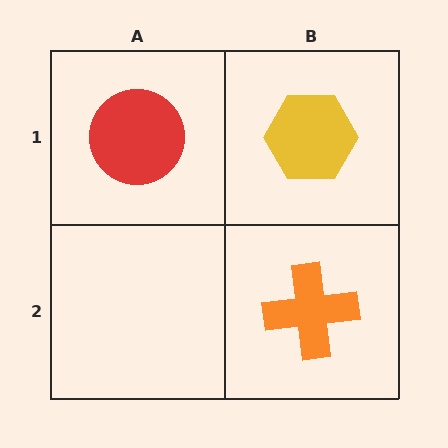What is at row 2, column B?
An orange cross.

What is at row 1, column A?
A red circle.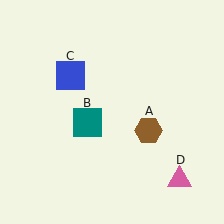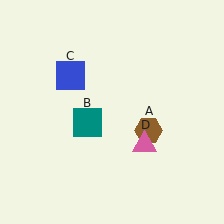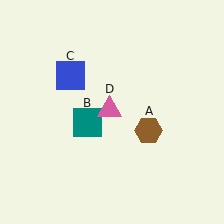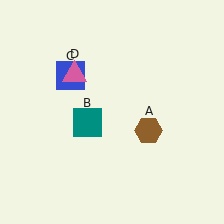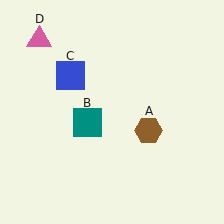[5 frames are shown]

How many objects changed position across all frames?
1 object changed position: pink triangle (object D).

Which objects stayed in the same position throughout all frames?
Brown hexagon (object A) and teal square (object B) and blue square (object C) remained stationary.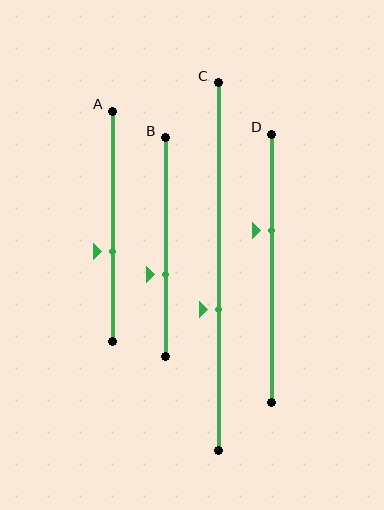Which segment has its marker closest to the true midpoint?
Segment A has its marker closest to the true midpoint.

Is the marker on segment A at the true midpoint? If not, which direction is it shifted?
No, the marker on segment A is shifted downward by about 11% of the segment length.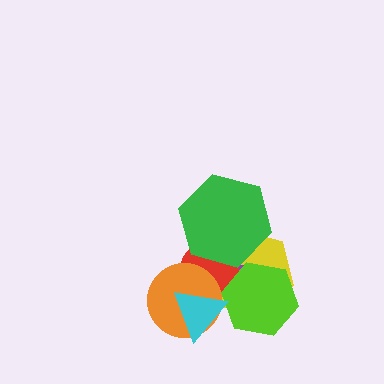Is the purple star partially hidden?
Yes, it is partially covered by another shape.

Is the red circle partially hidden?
Yes, it is partially covered by another shape.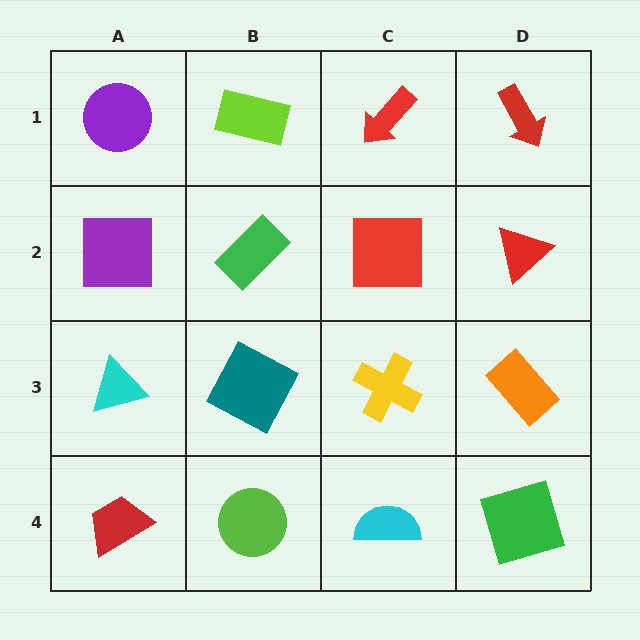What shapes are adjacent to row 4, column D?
An orange rectangle (row 3, column D), a cyan semicircle (row 4, column C).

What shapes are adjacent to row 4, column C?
A yellow cross (row 3, column C), a lime circle (row 4, column B), a green square (row 4, column D).